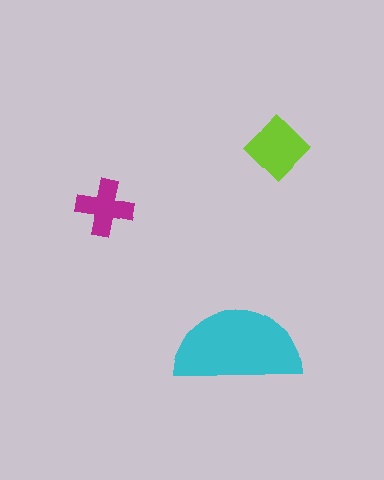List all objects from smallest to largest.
The magenta cross, the lime diamond, the cyan semicircle.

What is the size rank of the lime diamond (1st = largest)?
2nd.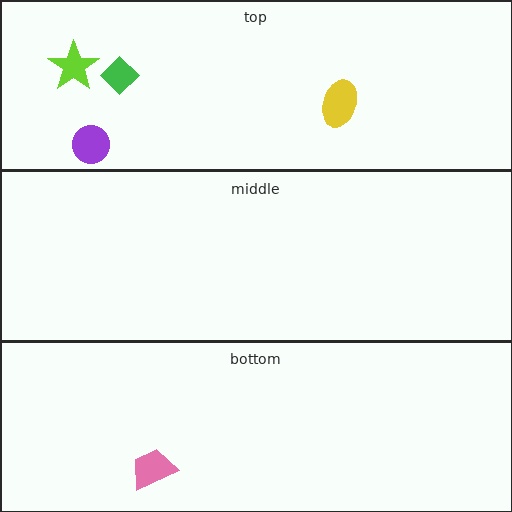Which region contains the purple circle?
The top region.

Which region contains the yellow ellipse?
The top region.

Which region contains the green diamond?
The top region.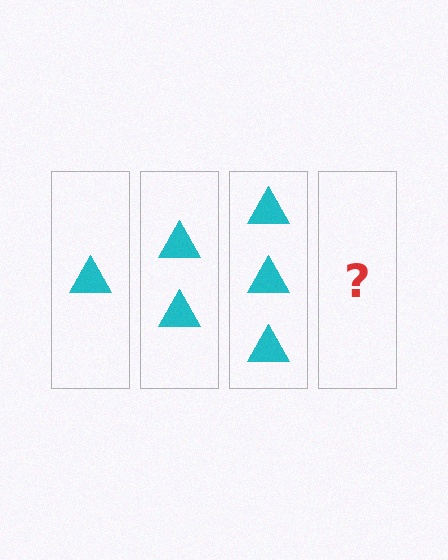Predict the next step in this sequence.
The next step is 4 triangles.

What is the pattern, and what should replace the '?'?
The pattern is that each step adds one more triangle. The '?' should be 4 triangles.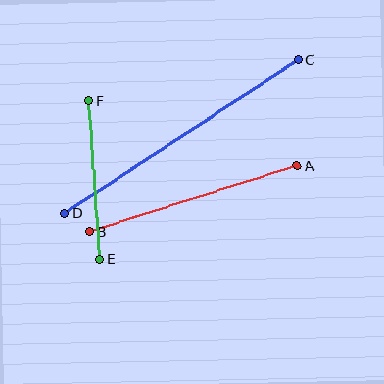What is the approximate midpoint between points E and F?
The midpoint is at approximately (94, 180) pixels.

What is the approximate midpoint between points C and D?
The midpoint is at approximately (182, 136) pixels.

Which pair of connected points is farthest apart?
Points C and D are farthest apart.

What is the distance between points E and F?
The distance is approximately 158 pixels.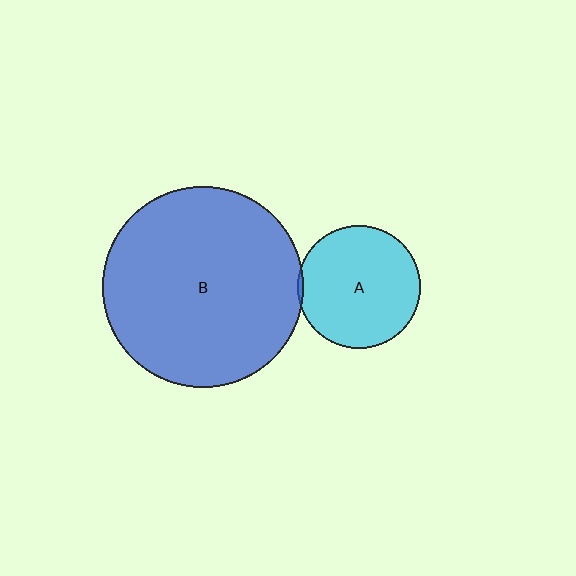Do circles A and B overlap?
Yes.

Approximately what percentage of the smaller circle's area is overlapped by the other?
Approximately 5%.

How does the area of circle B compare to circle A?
Approximately 2.7 times.